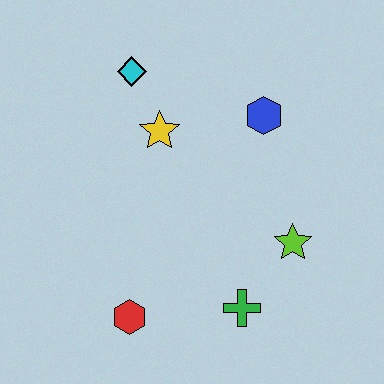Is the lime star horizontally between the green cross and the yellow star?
No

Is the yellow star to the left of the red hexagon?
No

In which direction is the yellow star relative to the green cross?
The yellow star is above the green cross.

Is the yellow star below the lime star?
No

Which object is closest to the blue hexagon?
The yellow star is closest to the blue hexagon.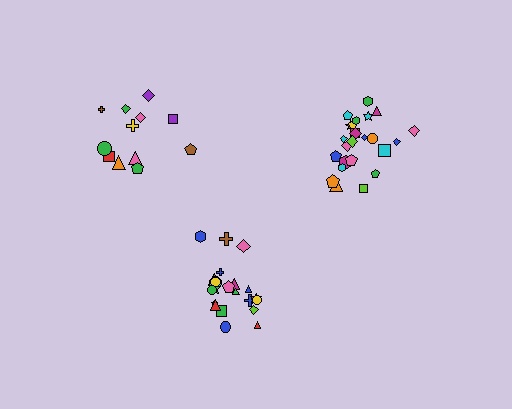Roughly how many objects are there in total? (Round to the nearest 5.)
Roughly 60 objects in total.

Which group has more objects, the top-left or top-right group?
The top-right group.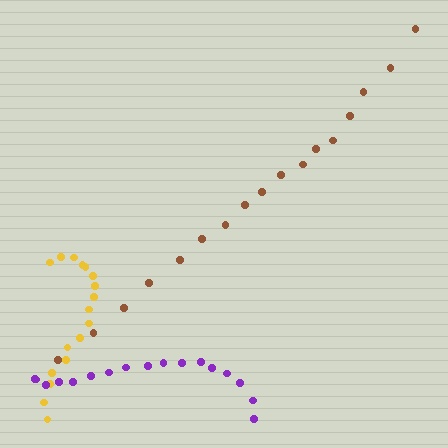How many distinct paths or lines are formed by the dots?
There are 3 distinct paths.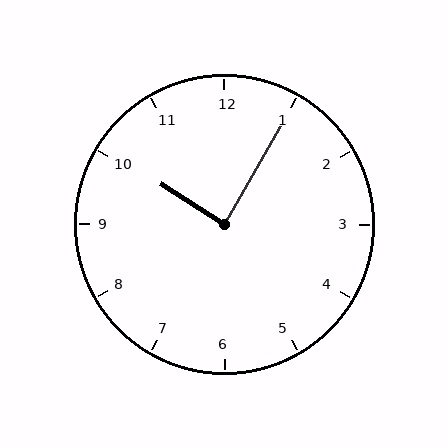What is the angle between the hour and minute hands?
Approximately 88 degrees.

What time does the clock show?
10:05.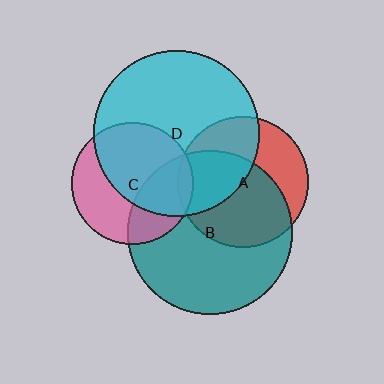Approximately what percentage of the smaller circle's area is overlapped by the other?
Approximately 35%.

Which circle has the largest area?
Circle D (cyan).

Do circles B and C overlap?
Yes.